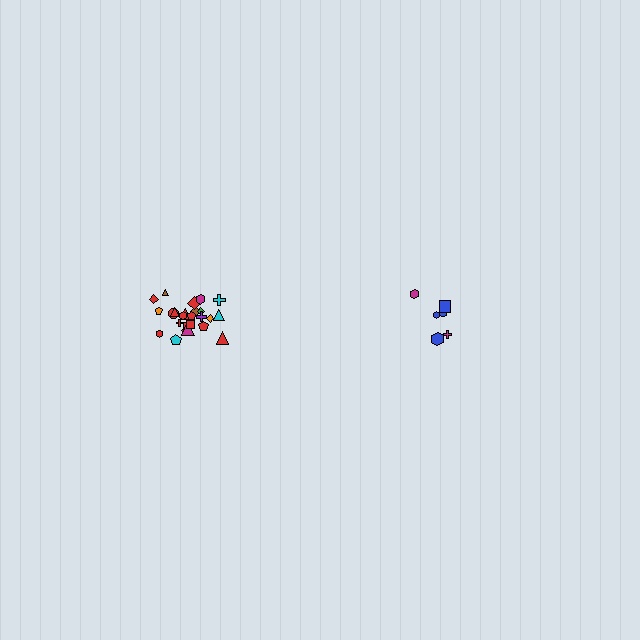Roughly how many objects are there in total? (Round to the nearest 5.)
Roughly 30 objects in total.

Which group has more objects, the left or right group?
The left group.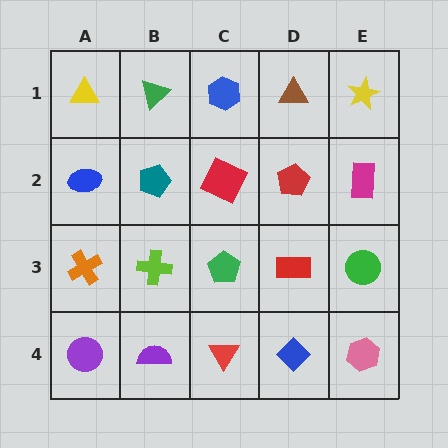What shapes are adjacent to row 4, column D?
A red rectangle (row 3, column D), a red triangle (row 4, column C), a pink hexagon (row 4, column E).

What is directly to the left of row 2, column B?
A blue ellipse.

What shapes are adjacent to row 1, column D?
A red pentagon (row 2, column D), a blue hexagon (row 1, column C), a yellow star (row 1, column E).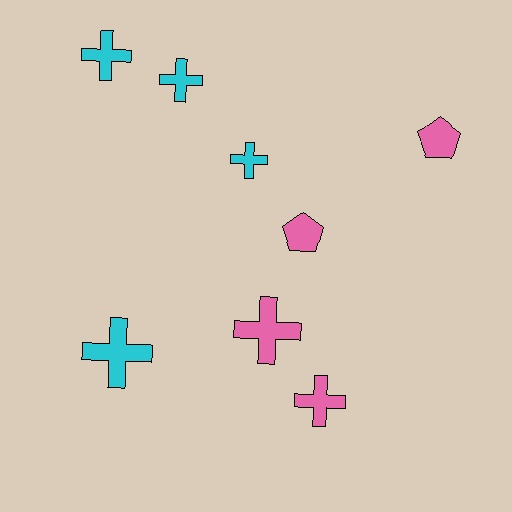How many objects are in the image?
There are 8 objects.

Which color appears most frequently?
Cyan, with 4 objects.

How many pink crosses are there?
There are 2 pink crosses.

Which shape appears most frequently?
Cross, with 6 objects.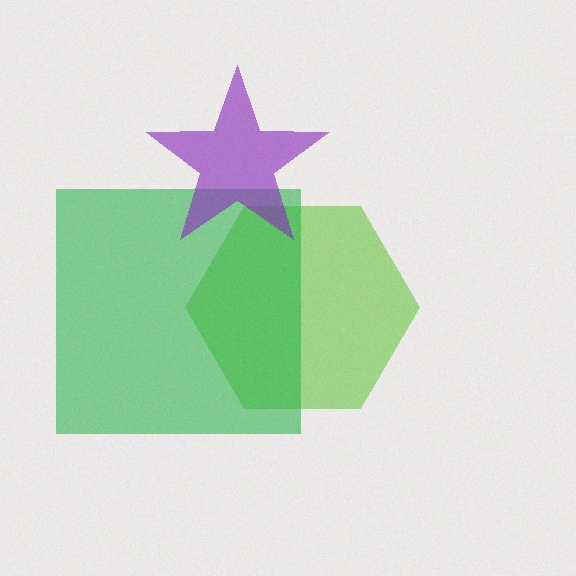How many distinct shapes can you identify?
There are 3 distinct shapes: a lime hexagon, a green square, a purple star.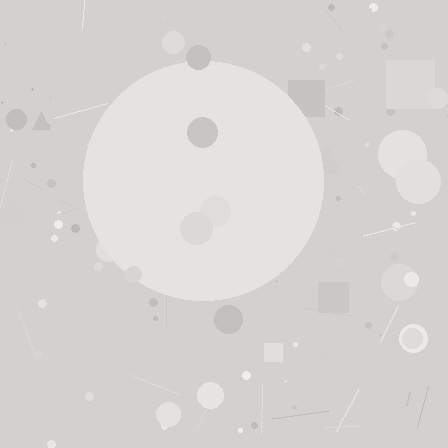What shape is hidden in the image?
A circle is hidden in the image.